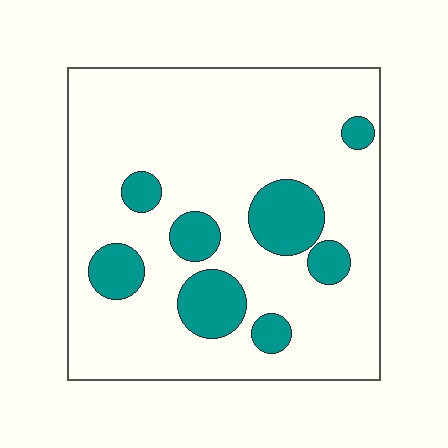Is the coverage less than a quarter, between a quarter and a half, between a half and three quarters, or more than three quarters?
Less than a quarter.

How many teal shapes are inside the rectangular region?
8.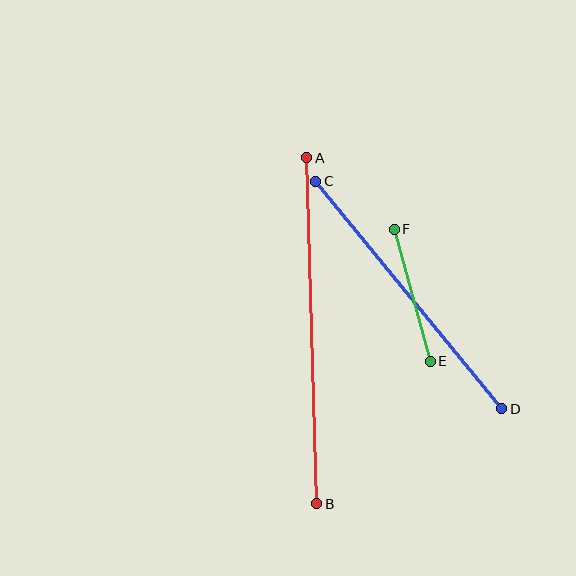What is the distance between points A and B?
The distance is approximately 346 pixels.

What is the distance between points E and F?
The distance is approximately 137 pixels.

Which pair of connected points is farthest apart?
Points A and B are farthest apart.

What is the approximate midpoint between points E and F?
The midpoint is at approximately (412, 295) pixels.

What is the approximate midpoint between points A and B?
The midpoint is at approximately (312, 331) pixels.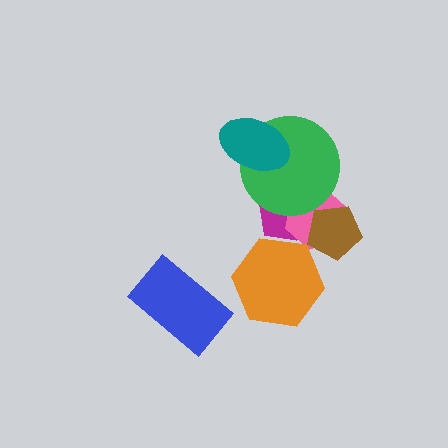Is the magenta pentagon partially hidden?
Yes, it is partially covered by another shape.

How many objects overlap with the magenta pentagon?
3 objects overlap with the magenta pentagon.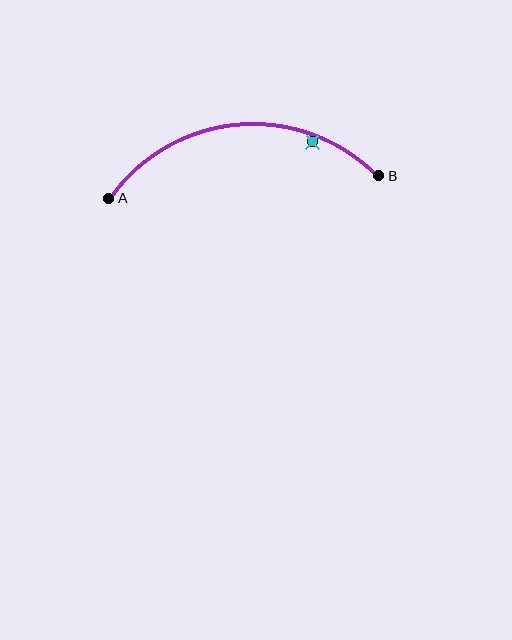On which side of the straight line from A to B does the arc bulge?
The arc bulges above the straight line connecting A and B.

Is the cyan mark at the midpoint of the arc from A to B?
No — the cyan mark does not lie on the arc at all. It sits slightly inside the curve.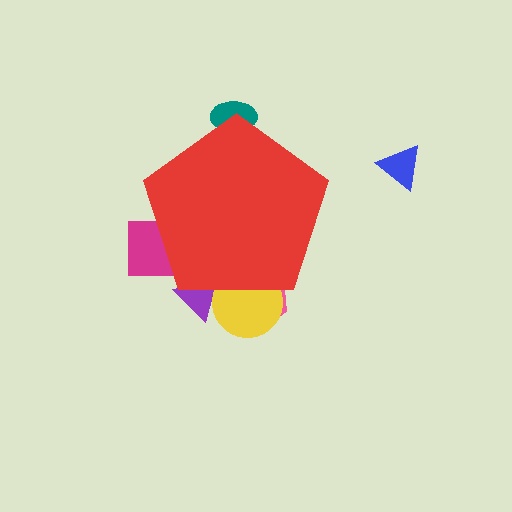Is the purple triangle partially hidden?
Yes, the purple triangle is partially hidden behind the red pentagon.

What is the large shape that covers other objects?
A red pentagon.